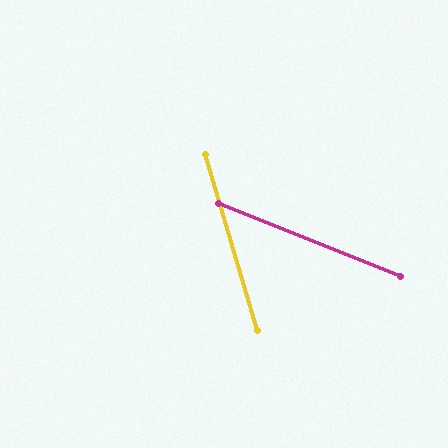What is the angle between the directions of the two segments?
Approximately 52 degrees.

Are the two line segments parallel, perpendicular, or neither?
Neither parallel nor perpendicular — they differ by about 52°.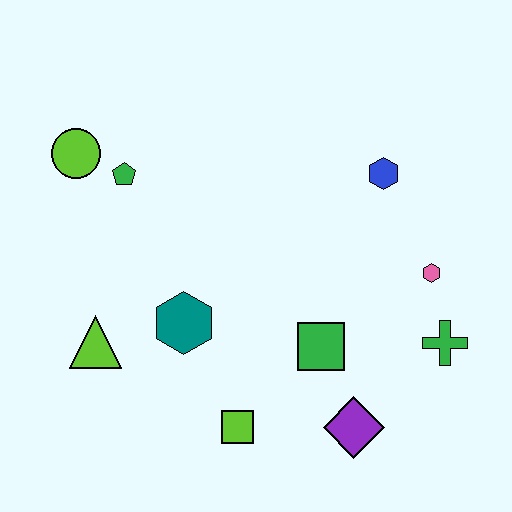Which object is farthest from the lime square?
The lime circle is farthest from the lime square.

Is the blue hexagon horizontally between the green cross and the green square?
Yes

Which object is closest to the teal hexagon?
The lime triangle is closest to the teal hexagon.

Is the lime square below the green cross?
Yes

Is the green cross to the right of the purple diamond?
Yes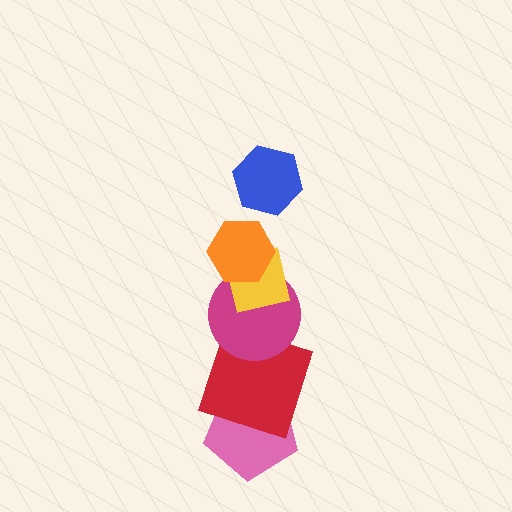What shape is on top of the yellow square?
The orange hexagon is on top of the yellow square.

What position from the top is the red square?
The red square is 5th from the top.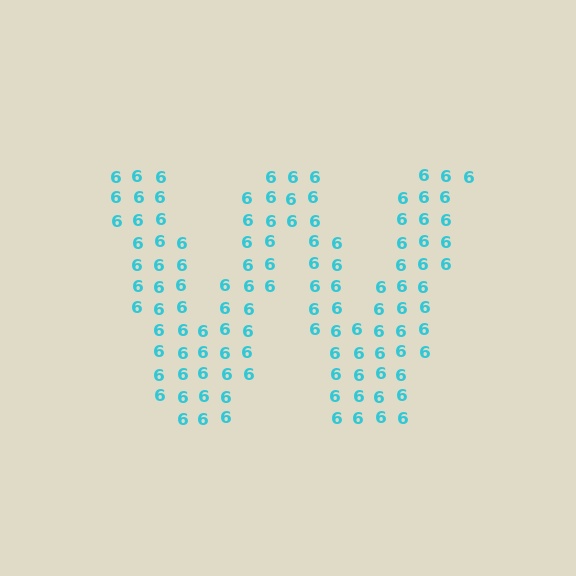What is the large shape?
The large shape is the letter W.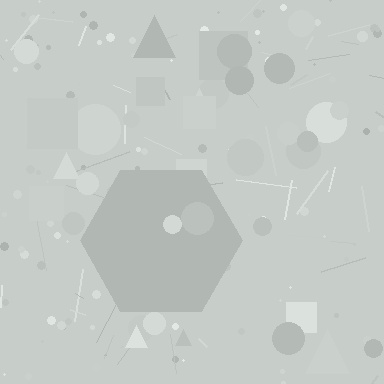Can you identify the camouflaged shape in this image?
The camouflaged shape is a hexagon.